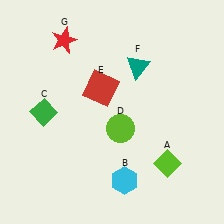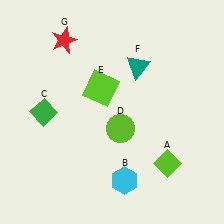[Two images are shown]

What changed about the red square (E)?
In Image 1, E is red. In Image 2, it changed to lime.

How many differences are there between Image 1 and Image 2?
There is 1 difference between the two images.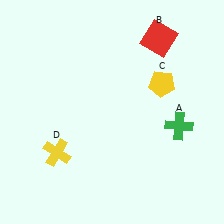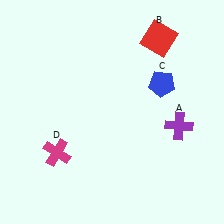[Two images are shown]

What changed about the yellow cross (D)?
In Image 1, D is yellow. In Image 2, it changed to magenta.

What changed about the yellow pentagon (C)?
In Image 1, C is yellow. In Image 2, it changed to blue.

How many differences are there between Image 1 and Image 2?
There are 3 differences between the two images.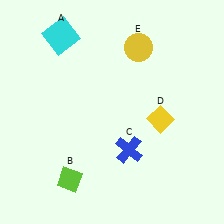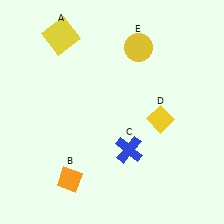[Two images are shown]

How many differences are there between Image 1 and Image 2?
There are 2 differences between the two images.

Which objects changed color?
A changed from cyan to yellow. B changed from lime to orange.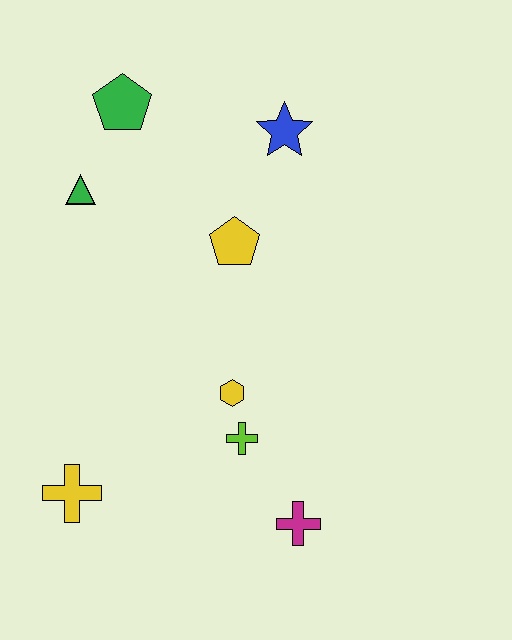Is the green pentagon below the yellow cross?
No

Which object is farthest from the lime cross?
The green pentagon is farthest from the lime cross.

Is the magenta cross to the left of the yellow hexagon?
No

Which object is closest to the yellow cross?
The lime cross is closest to the yellow cross.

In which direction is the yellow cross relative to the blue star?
The yellow cross is below the blue star.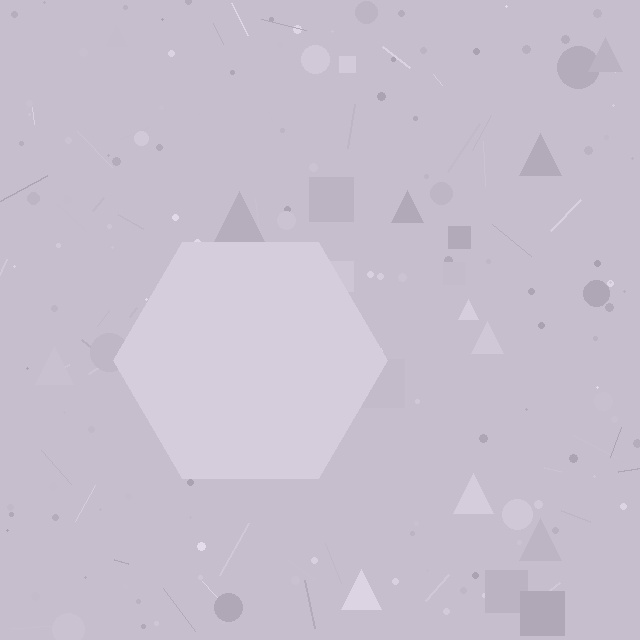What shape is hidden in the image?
A hexagon is hidden in the image.